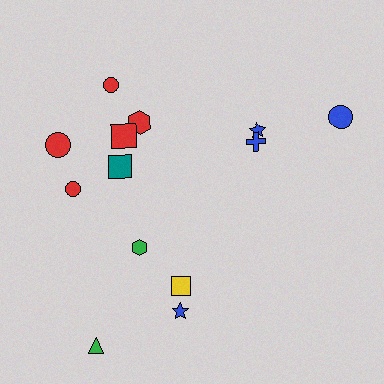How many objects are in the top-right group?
There are 3 objects.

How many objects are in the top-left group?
There are 6 objects.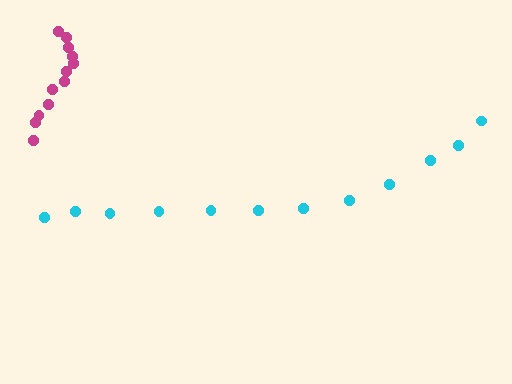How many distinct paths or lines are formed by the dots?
There are 2 distinct paths.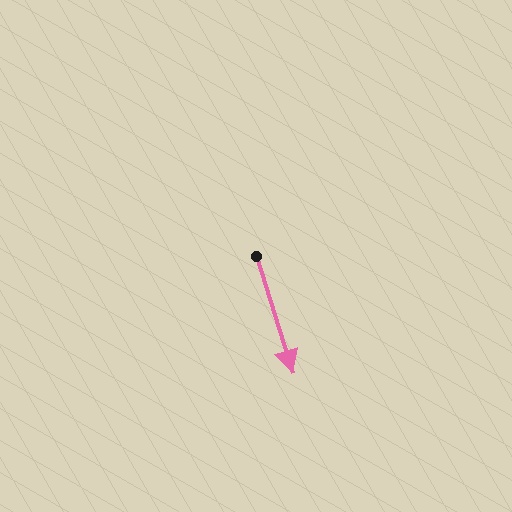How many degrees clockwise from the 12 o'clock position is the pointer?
Approximately 162 degrees.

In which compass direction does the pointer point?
South.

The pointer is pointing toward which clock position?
Roughly 5 o'clock.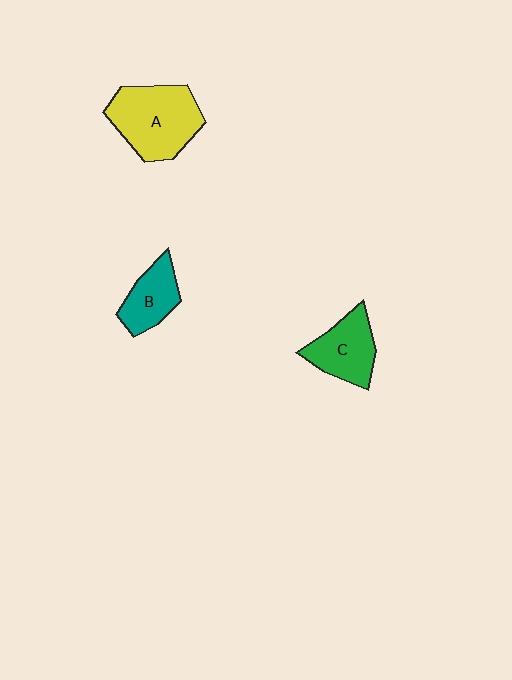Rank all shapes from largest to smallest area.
From largest to smallest: A (yellow), C (green), B (teal).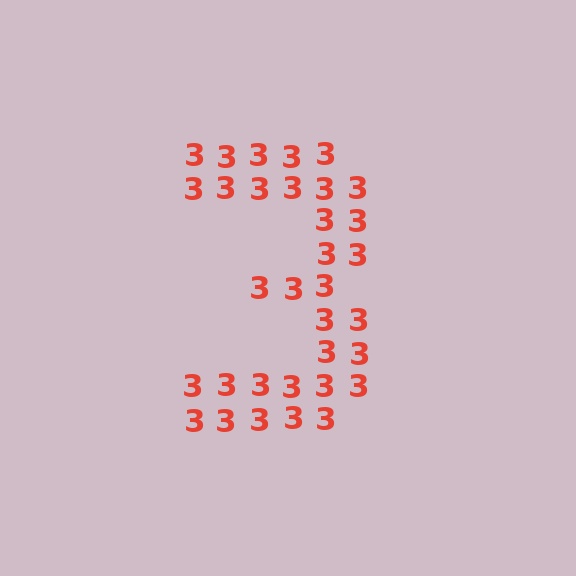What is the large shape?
The large shape is the digit 3.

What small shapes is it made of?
It is made of small digit 3's.